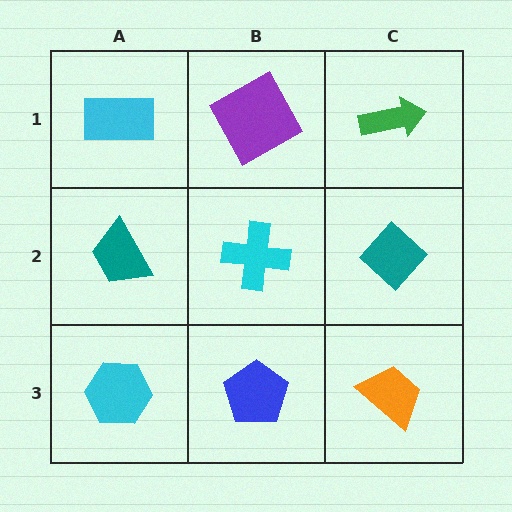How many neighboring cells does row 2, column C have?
3.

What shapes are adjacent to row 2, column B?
A purple square (row 1, column B), a blue pentagon (row 3, column B), a teal trapezoid (row 2, column A), a teal diamond (row 2, column C).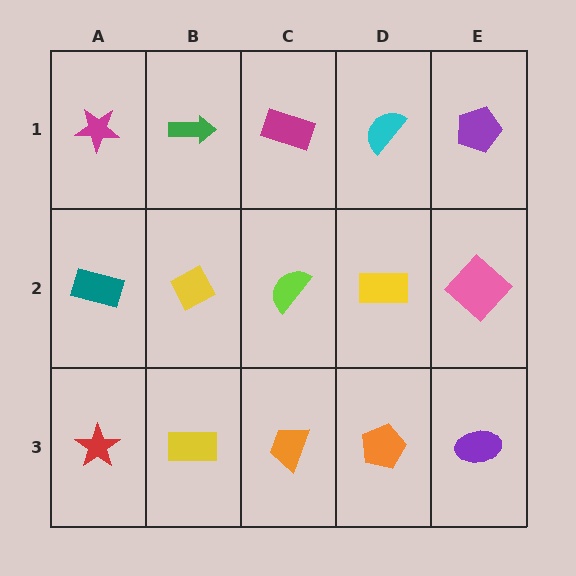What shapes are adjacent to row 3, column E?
A pink diamond (row 2, column E), an orange pentagon (row 3, column D).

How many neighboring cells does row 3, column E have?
2.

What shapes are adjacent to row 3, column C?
A lime semicircle (row 2, column C), a yellow rectangle (row 3, column B), an orange pentagon (row 3, column D).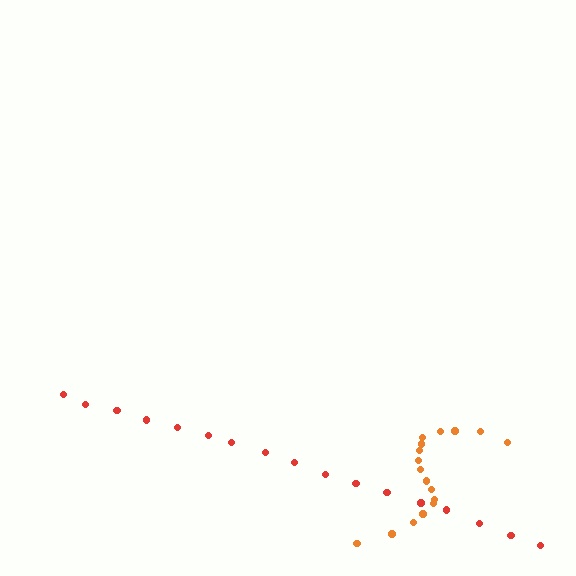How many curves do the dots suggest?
There are 2 distinct paths.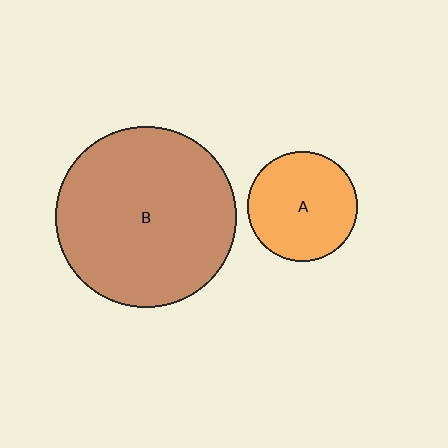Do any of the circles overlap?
No, none of the circles overlap.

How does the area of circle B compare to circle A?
Approximately 2.7 times.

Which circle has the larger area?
Circle B (brown).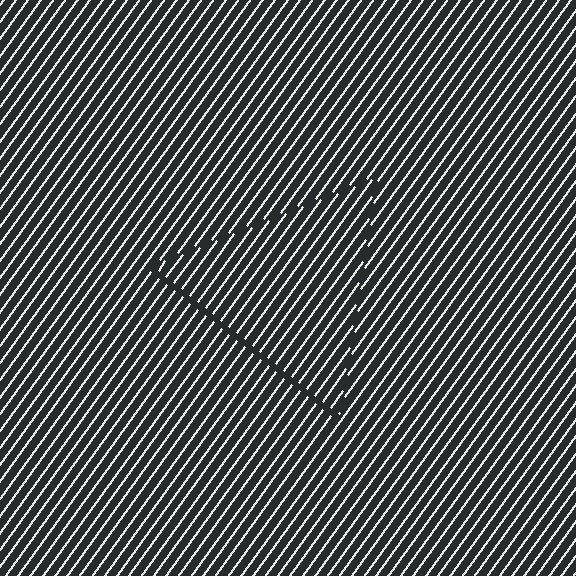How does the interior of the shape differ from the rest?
The interior of the shape contains the same grating, shifted by half a period — the contour is defined by the phase discontinuity where line-ends from the inner and outer gratings abut.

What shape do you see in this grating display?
An illusory triangle. The interior of the shape contains the same grating, shifted by half a period — the contour is defined by the phase discontinuity where line-ends from the inner and outer gratings abut.